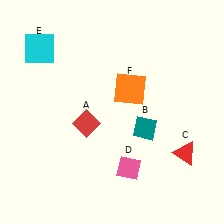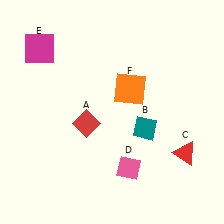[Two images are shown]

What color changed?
The square (E) changed from cyan in Image 1 to magenta in Image 2.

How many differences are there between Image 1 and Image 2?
There is 1 difference between the two images.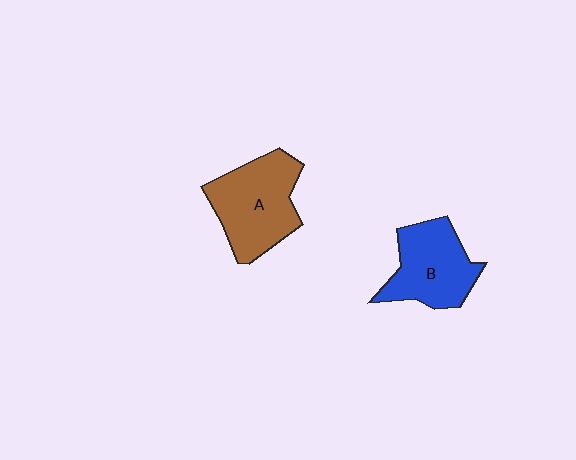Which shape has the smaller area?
Shape B (blue).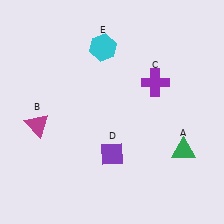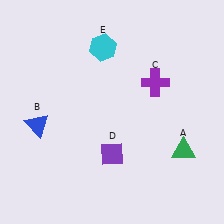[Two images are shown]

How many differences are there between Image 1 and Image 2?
There is 1 difference between the two images.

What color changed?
The triangle (B) changed from magenta in Image 1 to blue in Image 2.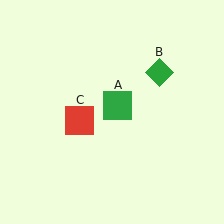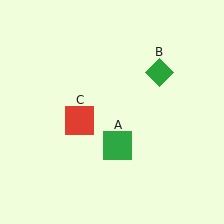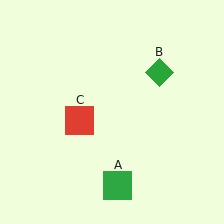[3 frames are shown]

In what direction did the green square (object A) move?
The green square (object A) moved down.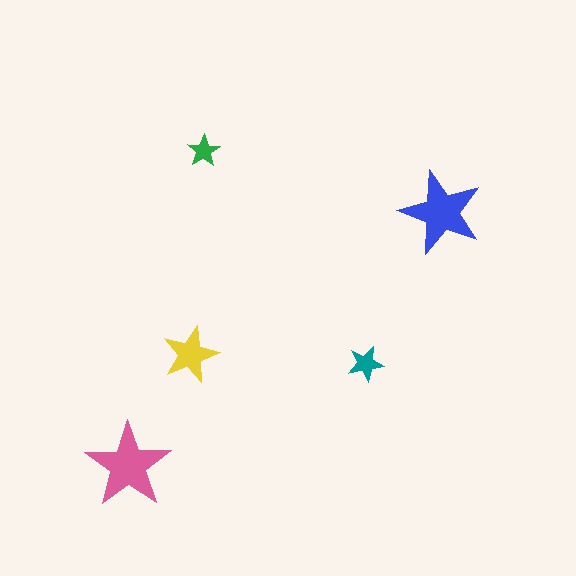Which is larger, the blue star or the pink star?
The pink one.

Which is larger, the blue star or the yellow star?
The blue one.